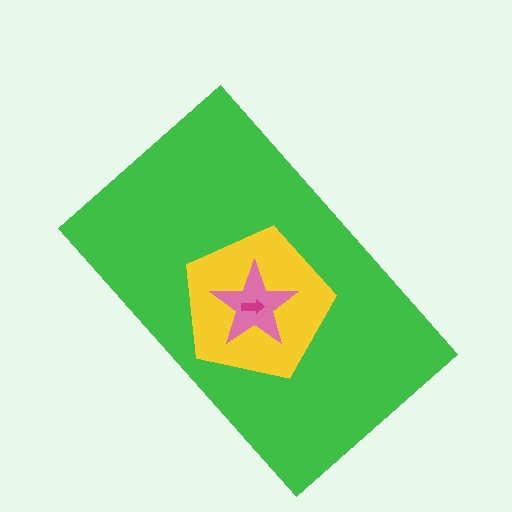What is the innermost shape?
The magenta arrow.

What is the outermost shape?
The green rectangle.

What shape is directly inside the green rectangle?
The yellow pentagon.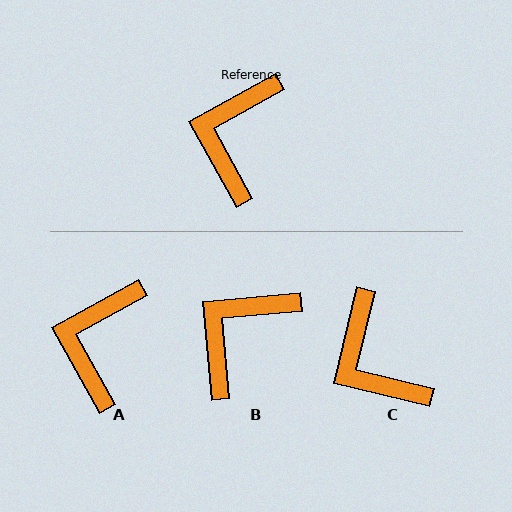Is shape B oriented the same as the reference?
No, it is off by about 24 degrees.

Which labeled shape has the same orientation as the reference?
A.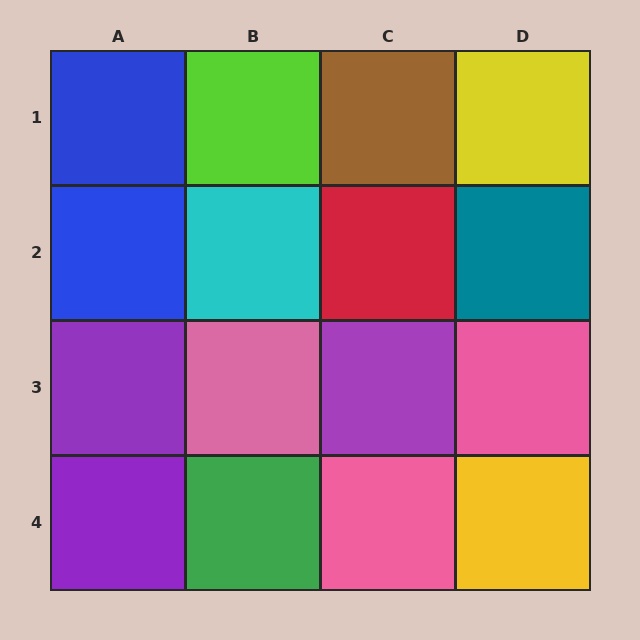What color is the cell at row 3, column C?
Purple.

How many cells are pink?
3 cells are pink.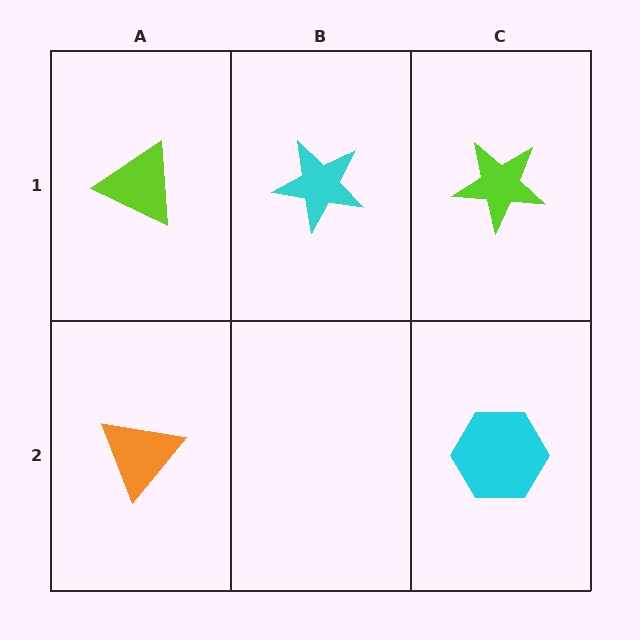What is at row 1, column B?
A cyan star.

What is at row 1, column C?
A lime star.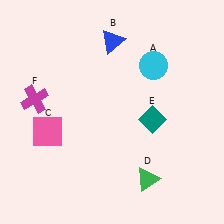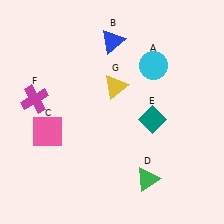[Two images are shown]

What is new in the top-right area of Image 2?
A yellow triangle (G) was added in the top-right area of Image 2.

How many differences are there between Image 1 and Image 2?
There is 1 difference between the two images.